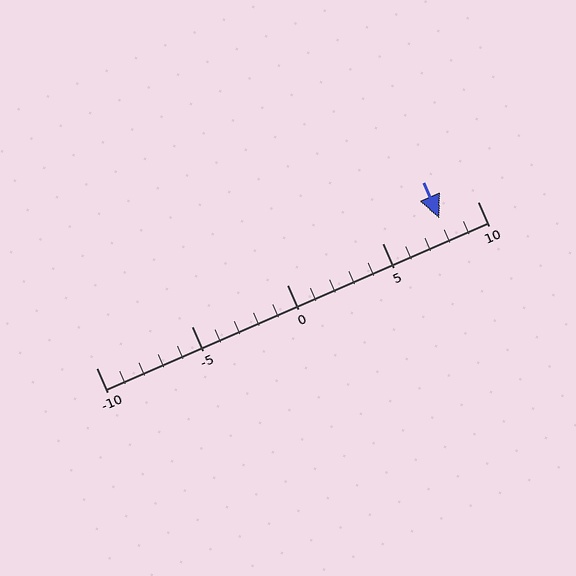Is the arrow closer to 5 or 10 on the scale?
The arrow is closer to 10.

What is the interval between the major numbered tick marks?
The major tick marks are spaced 5 units apart.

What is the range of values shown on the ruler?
The ruler shows values from -10 to 10.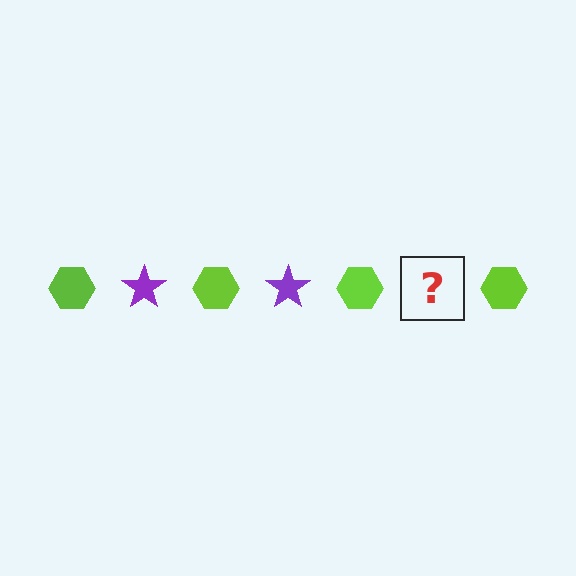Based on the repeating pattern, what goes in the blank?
The blank should be a purple star.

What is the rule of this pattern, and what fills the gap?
The rule is that the pattern alternates between lime hexagon and purple star. The gap should be filled with a purple star.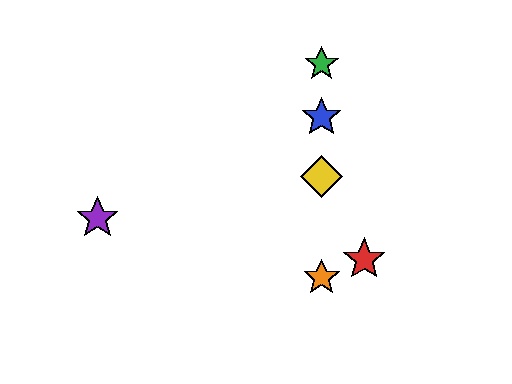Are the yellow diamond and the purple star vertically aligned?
No, the yellow diamond is at x≈322 and the purple star is at x≈97.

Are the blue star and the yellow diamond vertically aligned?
Yes, both are at x≈322.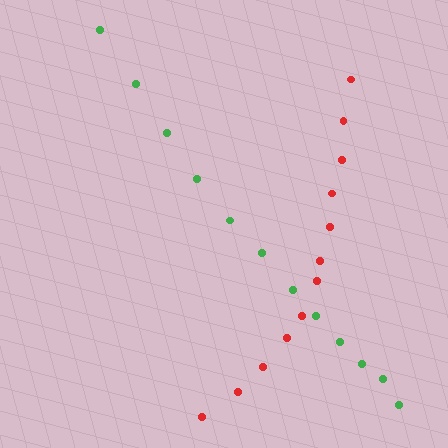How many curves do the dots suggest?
There are 2 distinct paths.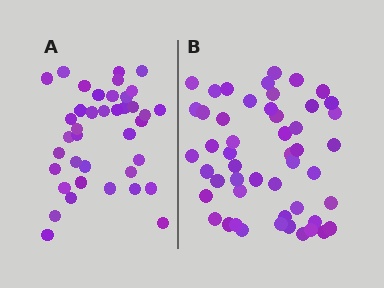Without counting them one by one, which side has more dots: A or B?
Region B (the right region) has more dots.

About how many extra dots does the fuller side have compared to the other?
Region B has roughly 12 or so more dots than region A.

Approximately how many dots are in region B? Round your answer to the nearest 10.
About 50 dots.